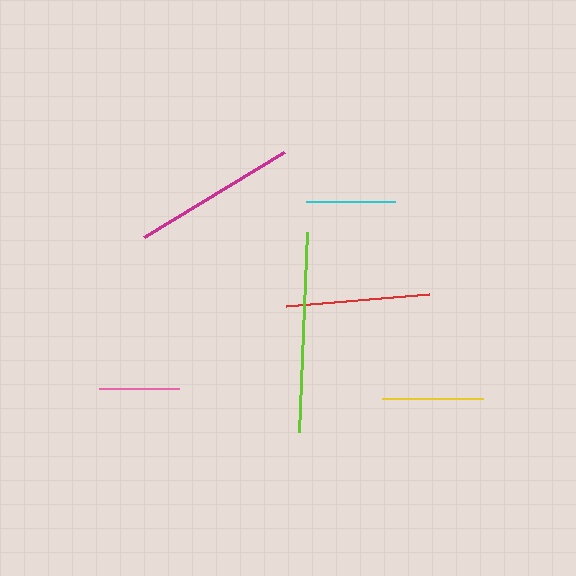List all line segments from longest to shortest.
From longest to shortest: lime, magenta, red, yellow, cyan, pink.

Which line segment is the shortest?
The pink line is the shortest at approximately 80 pixels.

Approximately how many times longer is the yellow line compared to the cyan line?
The yellow line is approximately 1.1 times the length of the cyan line.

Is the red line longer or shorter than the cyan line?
The red line is longer than the cyan line.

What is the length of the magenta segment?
The magenta segment is approximately 164 pixels long.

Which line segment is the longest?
The lime line is the longest at approximately 200 pixels.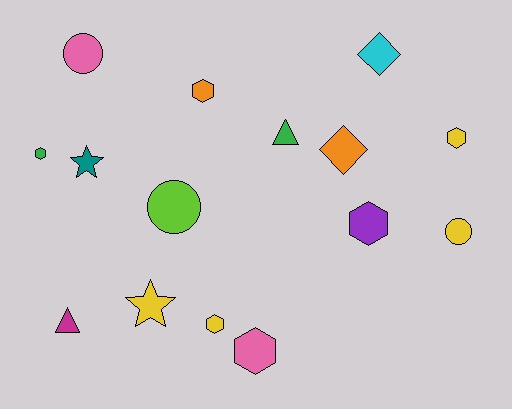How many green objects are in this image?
There are 2 green objects.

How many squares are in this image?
There are no squares.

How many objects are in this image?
There are 15 objects.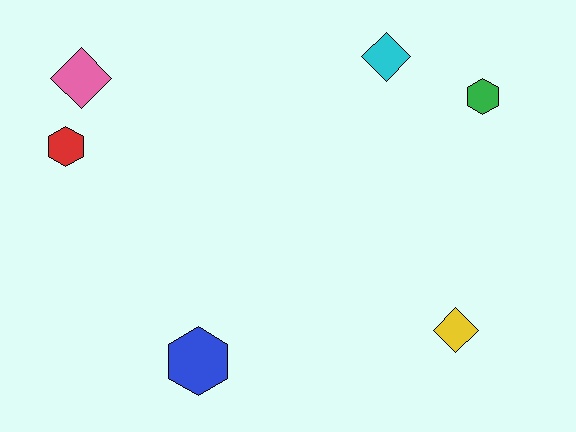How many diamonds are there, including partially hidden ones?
There are 3 diamonds.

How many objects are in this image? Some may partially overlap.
There are 6 objects.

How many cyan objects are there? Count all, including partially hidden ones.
There is 1 cyan object.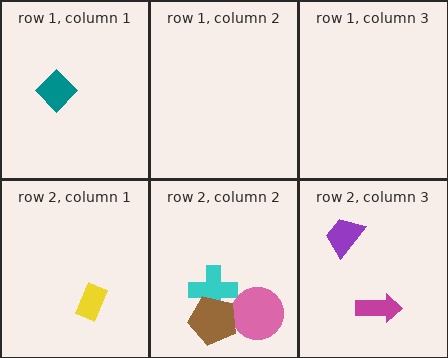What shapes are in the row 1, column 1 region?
The teal diamond.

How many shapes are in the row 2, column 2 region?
3.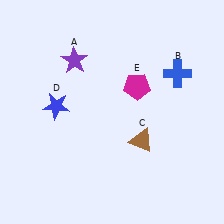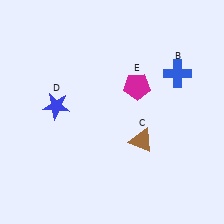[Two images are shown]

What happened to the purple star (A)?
The purple star (A) was removed in Image 2. It was in the top-left area of Image 1.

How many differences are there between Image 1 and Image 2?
There is 1 difference between the two images.